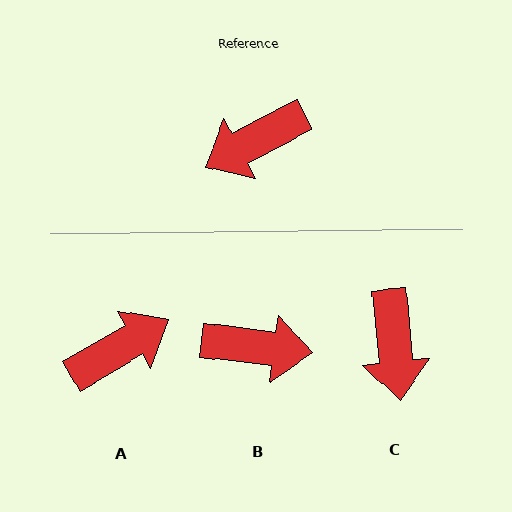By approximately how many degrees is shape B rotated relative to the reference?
Approximately 145 degrees counter-clockwise.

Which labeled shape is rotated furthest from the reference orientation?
A, about 178 degrees away.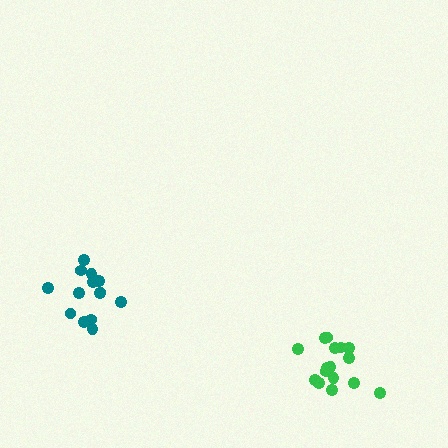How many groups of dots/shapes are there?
There are 2 groups.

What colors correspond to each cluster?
The clusters are colored: teal, green.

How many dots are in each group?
Group 1: 14 dots, Group 2: 16 dots (30 total).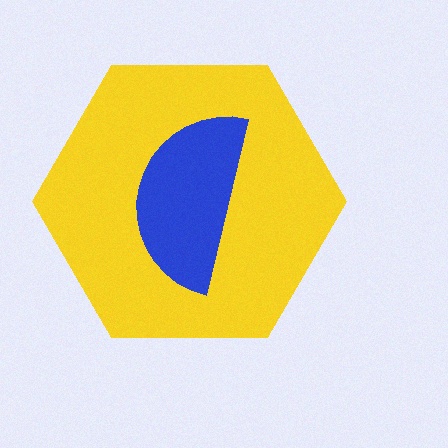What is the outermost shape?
The yellow hexagon.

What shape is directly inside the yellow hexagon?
The blue semicircle.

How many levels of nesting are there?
2.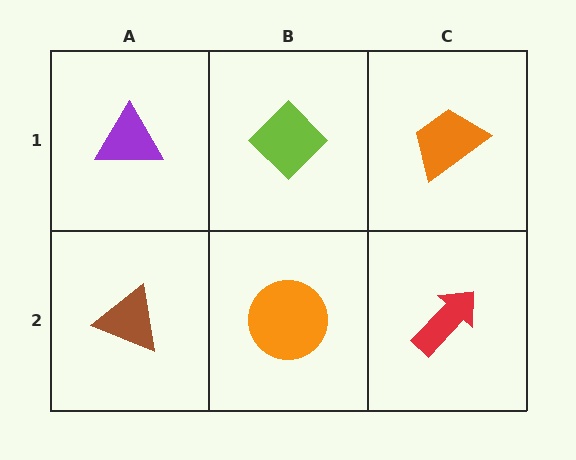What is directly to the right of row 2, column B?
A red arrow.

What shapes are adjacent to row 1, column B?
An orange circle (row 2, column B), a purple triangle (row 1, column A), an orange trapezoid (row 1, column C).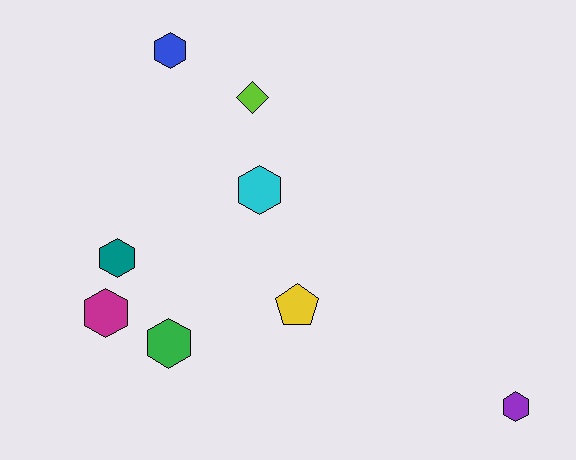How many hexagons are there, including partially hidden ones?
There are 6 hexagons.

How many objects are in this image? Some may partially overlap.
There are 8 objects.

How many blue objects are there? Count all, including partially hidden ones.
There is 1 blue object.